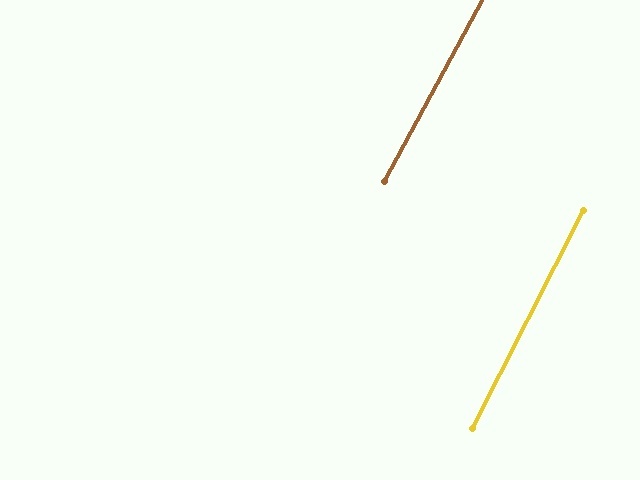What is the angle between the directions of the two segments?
Approximately 1 degree.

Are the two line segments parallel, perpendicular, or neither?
Parallel — their directions differ by only 1.2°.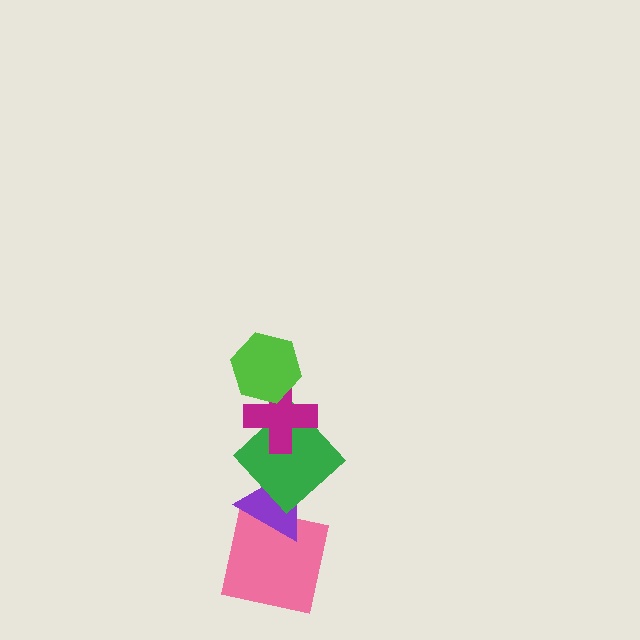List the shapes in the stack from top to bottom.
From top to bottom: the lime hexagon, the magenta cross, the green diamond, the purple triangle, the pink square.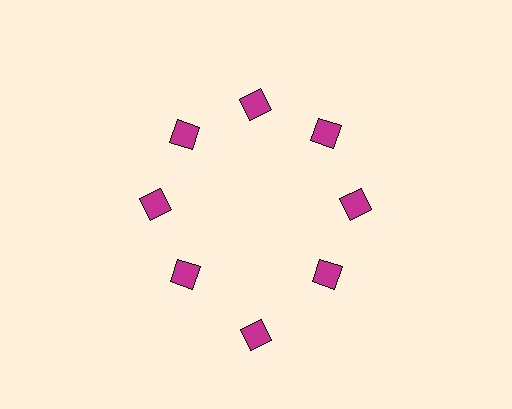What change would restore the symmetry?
The symmetry would be restored by moving it inward, back onto the ring so that all 8 diamonds sit at equal angles and equal distance from the center.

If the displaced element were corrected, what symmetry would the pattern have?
It would have 8-fold rotational symmetry — the pattern would map onto itself every 45 degrees.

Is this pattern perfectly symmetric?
No. The 8 magenta diamonds are arranged in a ring, but one element near the 6 o'clock position is pushed outward from the center, breaking the 8-fold rotational symmetry.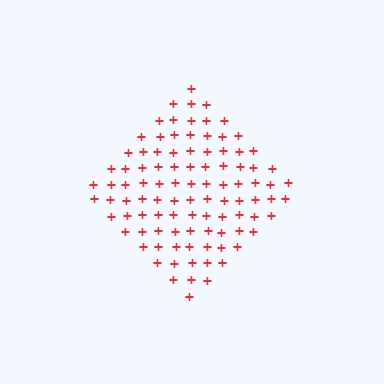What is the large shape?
The large shape is a diamond.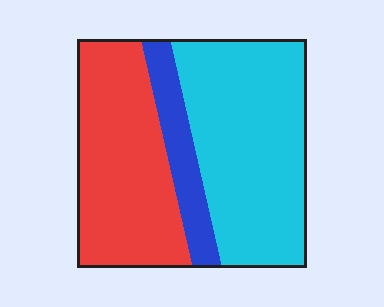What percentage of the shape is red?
Red takes up about two fifths (2/5) of the shape.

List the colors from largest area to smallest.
From largest to smallest: cyan, red, blue.